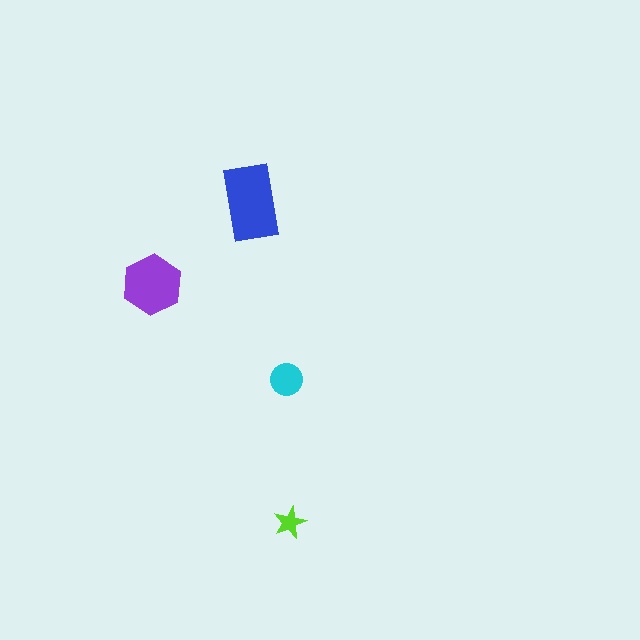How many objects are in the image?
There are 4 objects in the image.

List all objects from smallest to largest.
The lime star, the cyan circle, the purple hexagon, the blue rectangle.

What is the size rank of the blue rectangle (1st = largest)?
1st.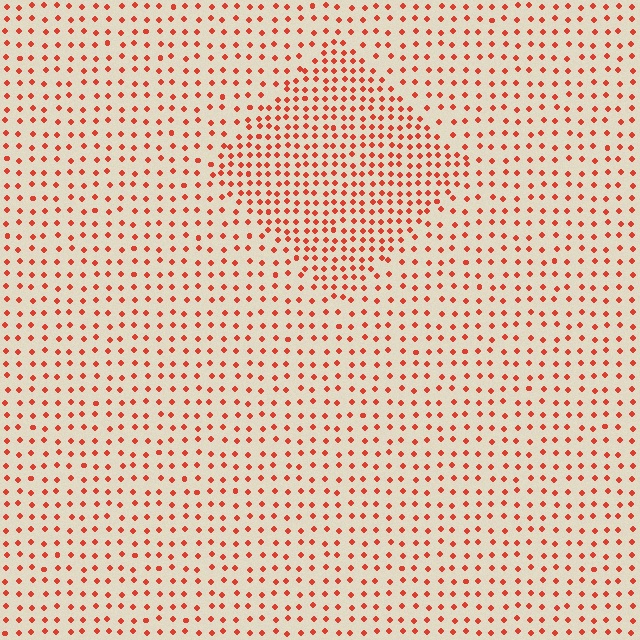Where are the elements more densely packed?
The elements are more densely packed inside the diamond boundary.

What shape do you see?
I see a diamond.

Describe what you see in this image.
The image contains small red elements arranged at two different densities. A diamond-shaped region is visible where the elements are more densely packed than the surrounding area.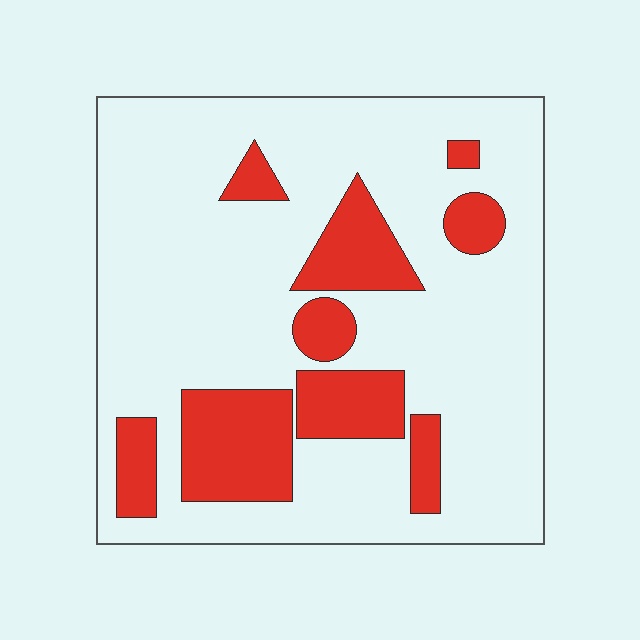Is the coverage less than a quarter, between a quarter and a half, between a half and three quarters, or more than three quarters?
Less than a quarter.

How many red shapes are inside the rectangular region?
9.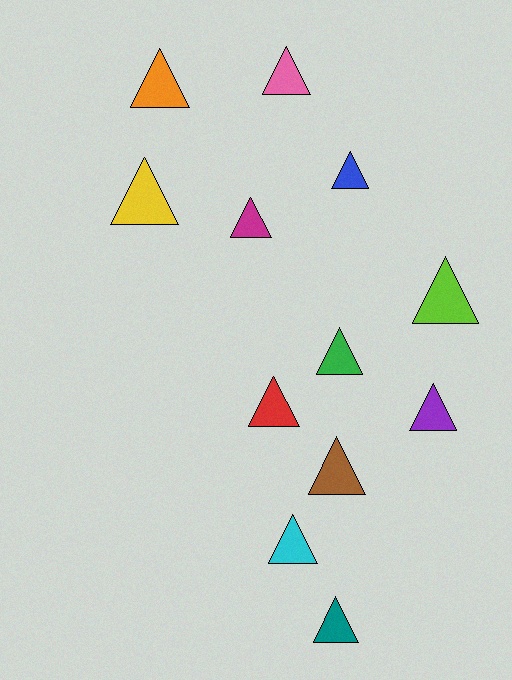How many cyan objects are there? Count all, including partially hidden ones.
There is 1 cyan object.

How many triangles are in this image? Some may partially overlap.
There are 12 triangles.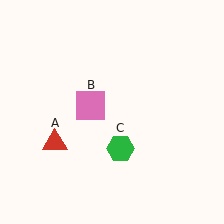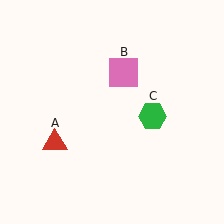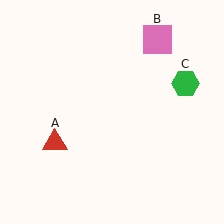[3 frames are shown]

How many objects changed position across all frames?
2 objects changed position: pink square (object B), green hexagon (object C).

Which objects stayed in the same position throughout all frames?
Red triangle (object A) remained stationary.